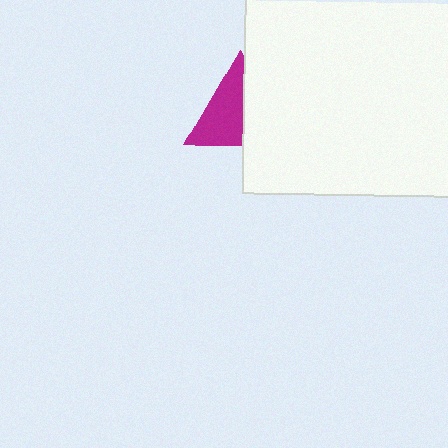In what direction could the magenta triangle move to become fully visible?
The magenta triangle could move left. That would shift it out from behind the white square entirely.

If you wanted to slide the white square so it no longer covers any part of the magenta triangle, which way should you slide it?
Slide it right — that is the most direct way to separate the two shapes.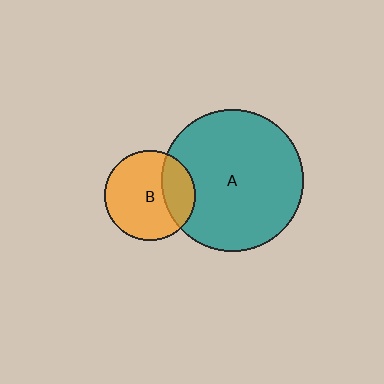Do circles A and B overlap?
Yes.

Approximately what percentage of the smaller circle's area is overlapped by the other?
Approximately 25%.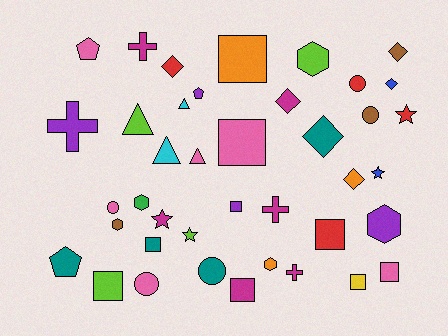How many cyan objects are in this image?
There are 2 cyan objects.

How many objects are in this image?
There are 40 objects.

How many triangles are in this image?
There are 4 triangles.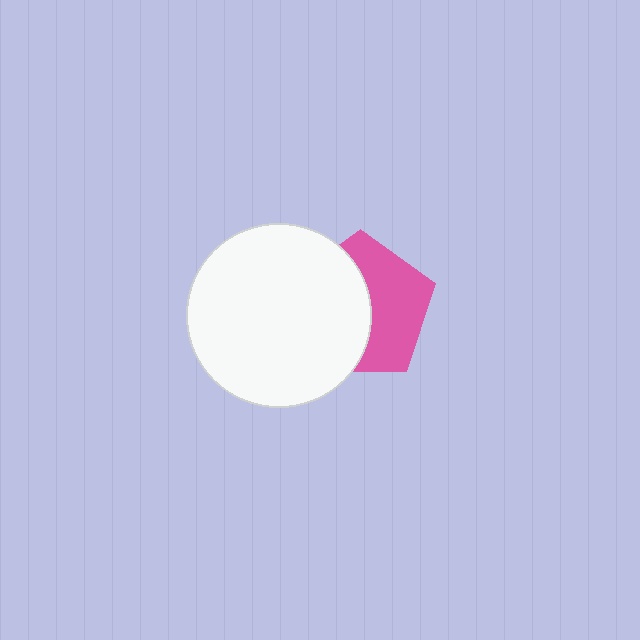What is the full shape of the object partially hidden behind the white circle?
The partially hidden object is a pink pentagon.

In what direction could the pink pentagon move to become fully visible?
The pink pentagon could move right. That would shift it out from behind the white circle entirely.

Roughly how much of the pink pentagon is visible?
About half of it is visible (roughly 49%).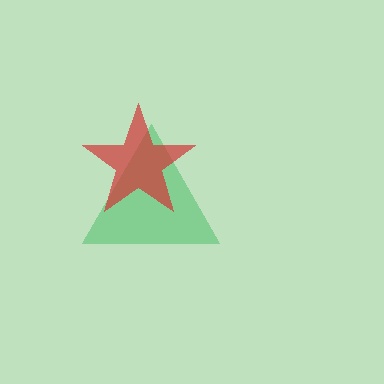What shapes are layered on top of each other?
The layered shapes are: a green triangle, a red star.